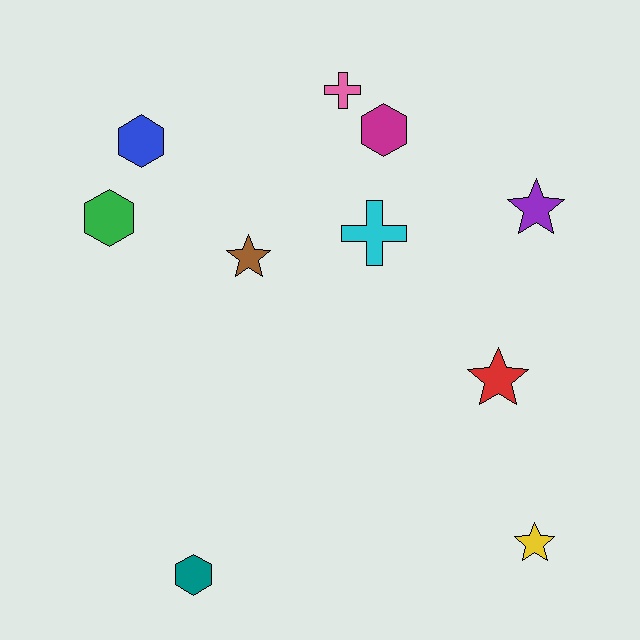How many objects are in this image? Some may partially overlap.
There are 10 objects.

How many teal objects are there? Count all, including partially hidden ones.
There is 1 teal object.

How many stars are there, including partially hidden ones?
There are 4 stars.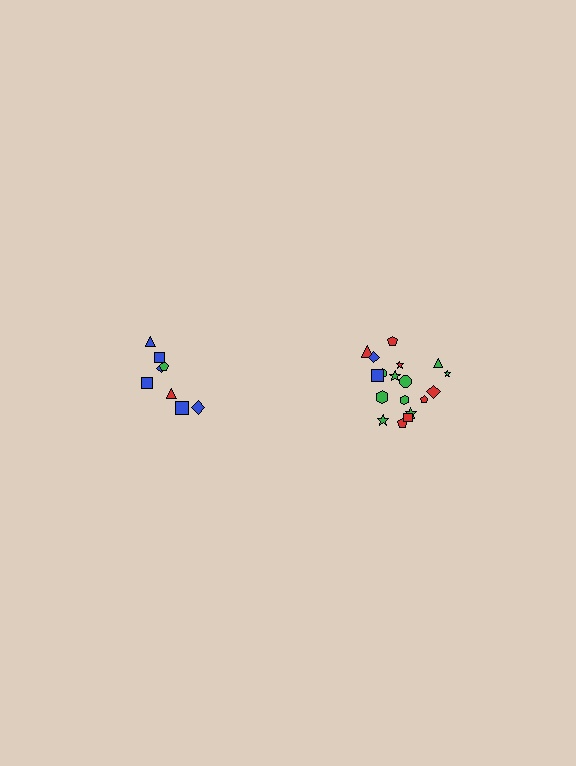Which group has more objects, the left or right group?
The right group.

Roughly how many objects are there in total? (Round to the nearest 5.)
Roughly 25 objects in total.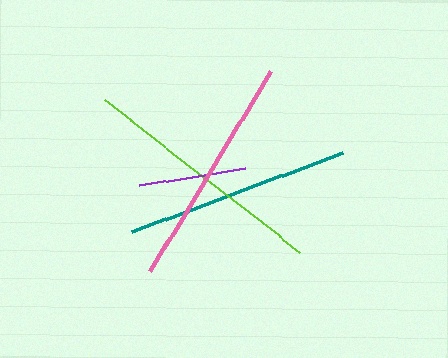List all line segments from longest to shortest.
From longest to shortest: lime, pink, teal, purple.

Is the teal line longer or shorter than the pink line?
The pink line is longer than the teal line.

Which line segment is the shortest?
The purple line is the shortest at approximately 108 pixels.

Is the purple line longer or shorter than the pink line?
The pink line is longer than the purple line.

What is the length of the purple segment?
The purple segment is approximately 108 pixels long.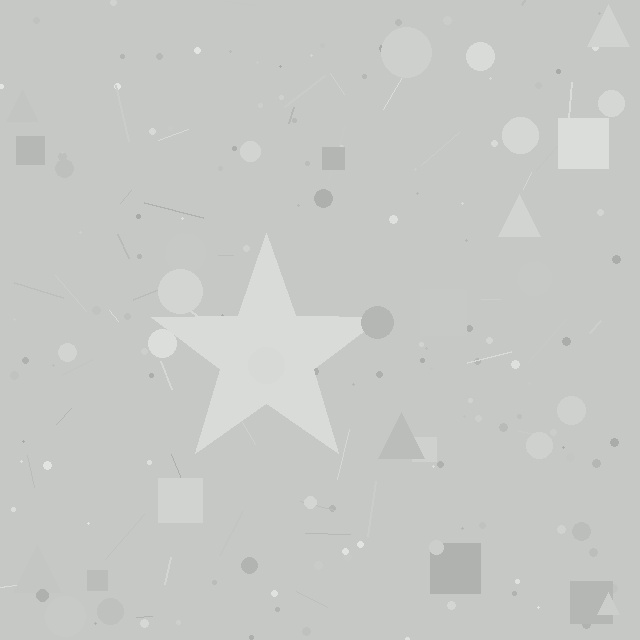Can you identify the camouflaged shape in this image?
The camouflaged shape is a star.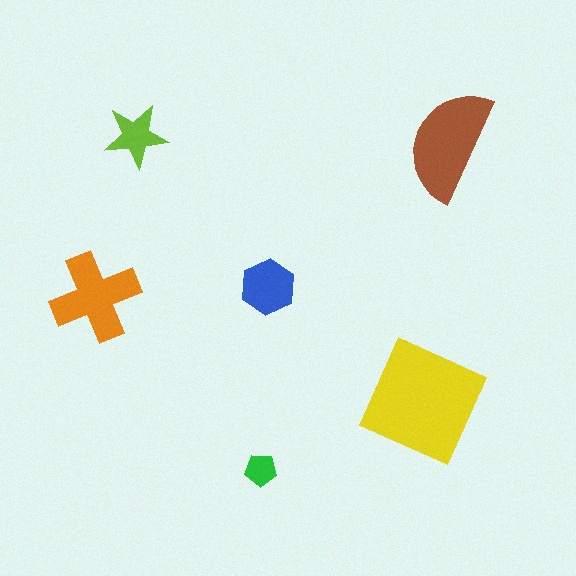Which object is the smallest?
The green pentagon.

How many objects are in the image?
There are 6 objects in the image.